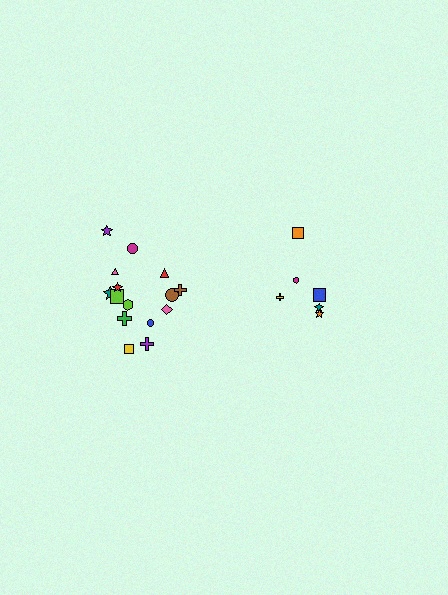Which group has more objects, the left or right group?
The left group.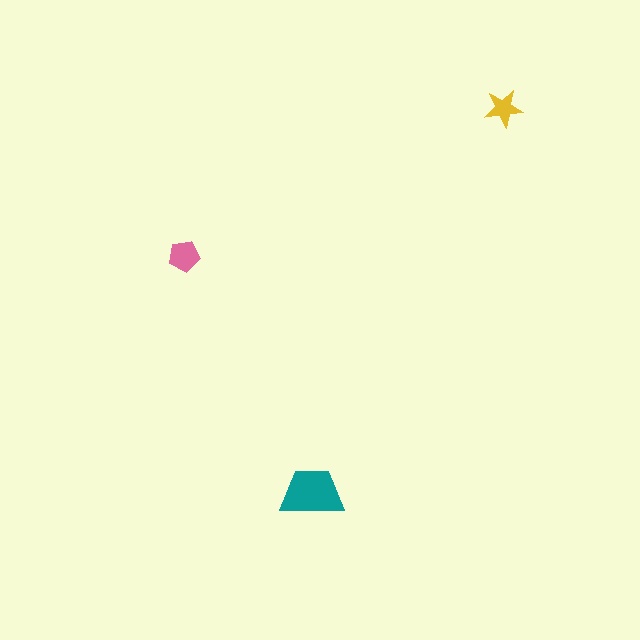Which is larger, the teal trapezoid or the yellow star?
The teal trapezoid.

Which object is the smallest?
The yellow star.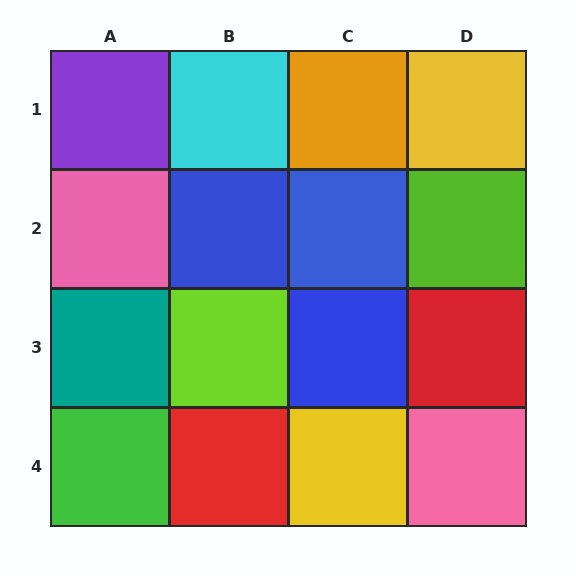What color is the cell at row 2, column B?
Blue.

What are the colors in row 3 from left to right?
Teal, lime, blue, red.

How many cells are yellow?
2 cells are yellow.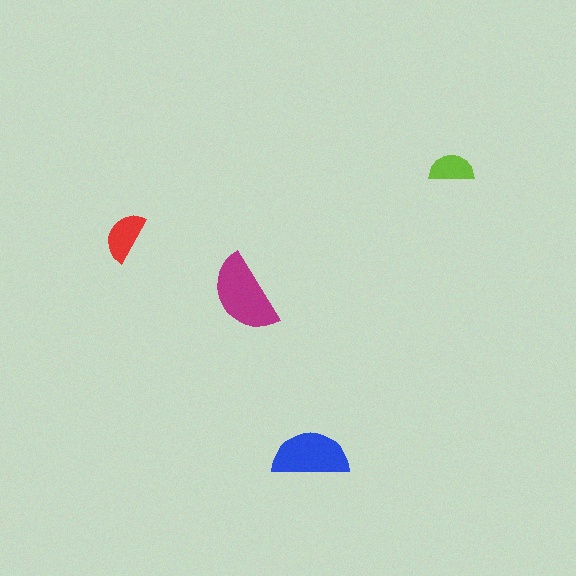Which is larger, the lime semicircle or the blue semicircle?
The blue one.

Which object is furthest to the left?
The red semicircle is leftmost.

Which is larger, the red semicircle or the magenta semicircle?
The magenta one.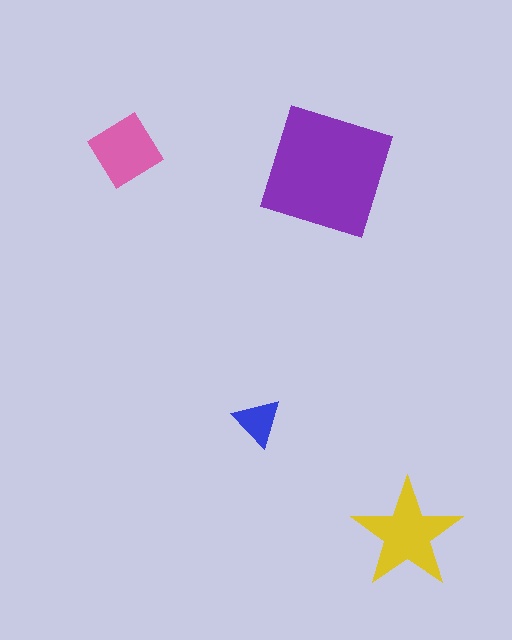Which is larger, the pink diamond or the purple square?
The purple square.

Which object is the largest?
The purple square.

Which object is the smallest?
The blue triangle.